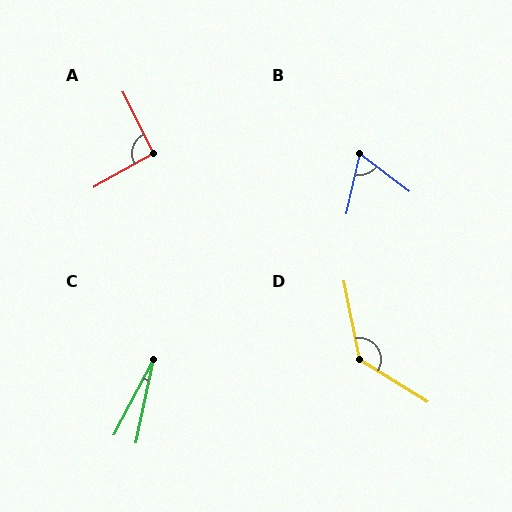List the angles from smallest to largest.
C (15°), B (65°), A (93°), D (133°).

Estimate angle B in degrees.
Approximately 65 degrees.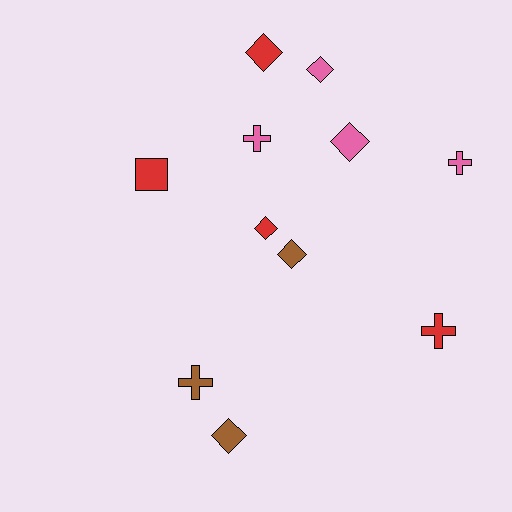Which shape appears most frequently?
Diamond, with 6 objects.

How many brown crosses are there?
There is 1 brown cross.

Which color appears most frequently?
Pink, with 4 objects.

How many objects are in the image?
There are 11 objects.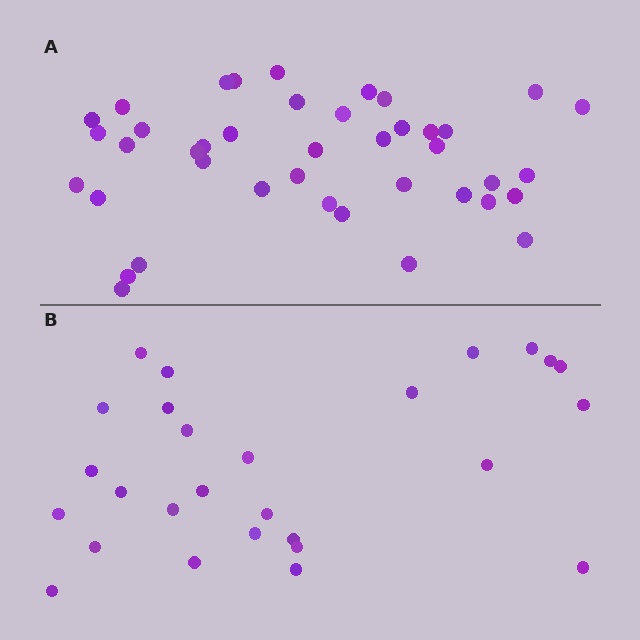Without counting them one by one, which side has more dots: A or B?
Region A (the top region) has more dots.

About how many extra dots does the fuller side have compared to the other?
Region A has approximately 15 more dots than region B.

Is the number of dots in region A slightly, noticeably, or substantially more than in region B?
Region A has substantially more. The ratio is roughly 1.5 to 1.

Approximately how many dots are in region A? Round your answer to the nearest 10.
About 40 dots. (The exact count is 41, which rounds to 40.)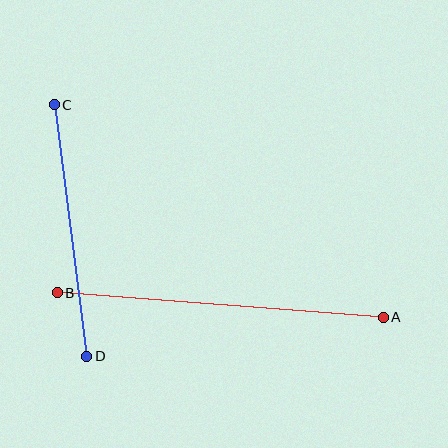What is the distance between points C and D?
The distance is approximately 253 pixels.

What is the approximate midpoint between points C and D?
The midpoint is at approximately (70, 230) pixels.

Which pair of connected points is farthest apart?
Points A and B are farthest apart.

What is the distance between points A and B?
The distance is approximately 327 pixels.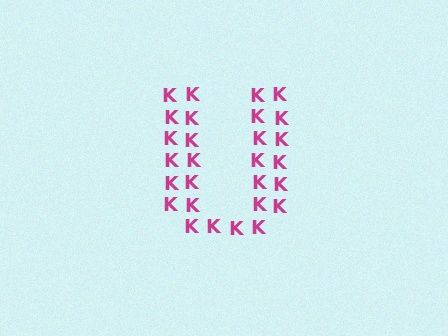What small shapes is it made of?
It is made of small letter K's.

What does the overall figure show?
The overall figure shows the letter U.